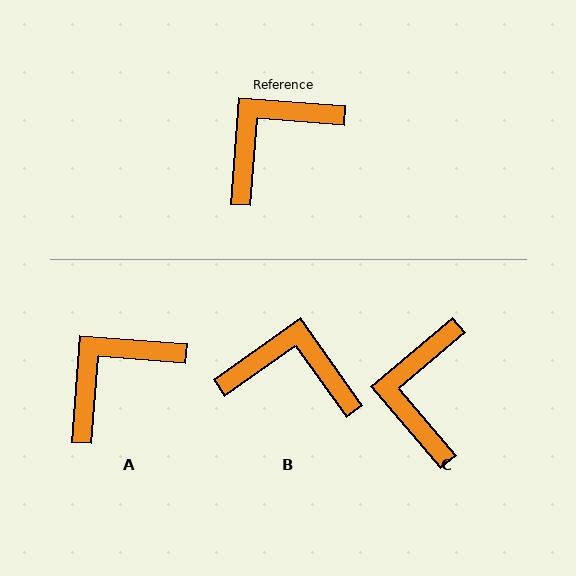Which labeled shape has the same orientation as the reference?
A.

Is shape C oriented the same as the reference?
No, it is off by about 45 degrees.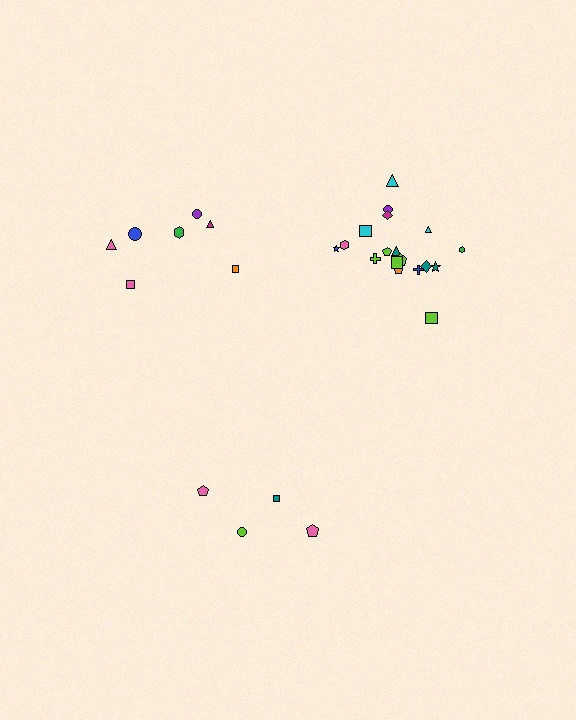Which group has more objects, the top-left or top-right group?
The top-right group.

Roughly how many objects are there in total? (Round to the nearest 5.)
Roughly 30 objects in total.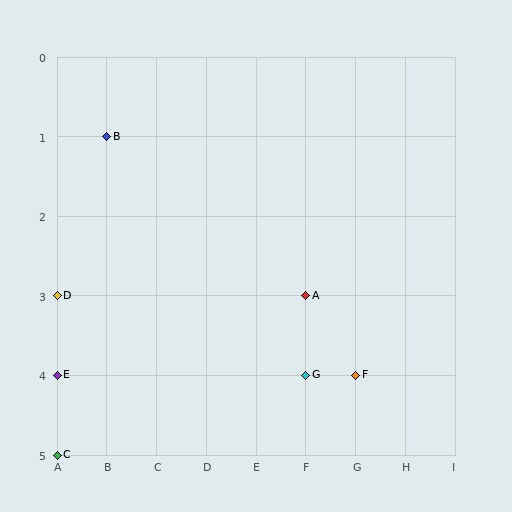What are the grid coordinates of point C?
Point C is at grid coordinates (A, 5).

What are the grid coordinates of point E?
Point E is at grid coordinates (A, 4).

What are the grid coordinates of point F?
Point F is at grid coordinates (G, 4).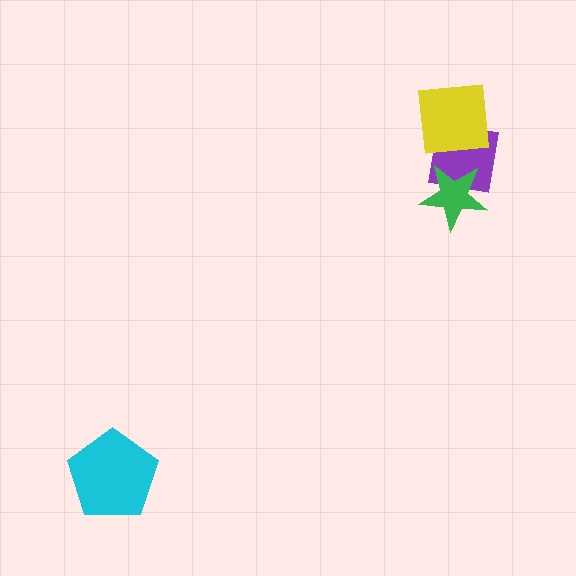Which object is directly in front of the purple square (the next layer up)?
The green star is directly in front of the purple square.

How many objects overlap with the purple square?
2 objects overlap with the purple square.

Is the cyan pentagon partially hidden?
No, no other shape covers it.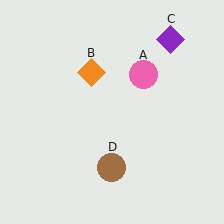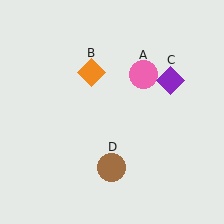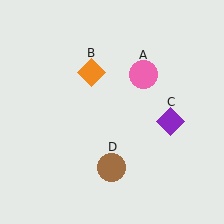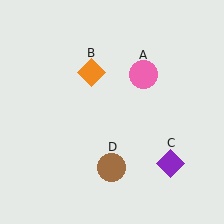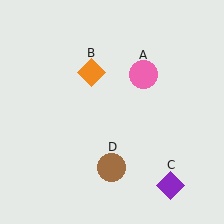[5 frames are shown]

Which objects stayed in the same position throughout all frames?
Pink circle (object A) and orange diamond (object B) and brown circle (object D) remained stationary.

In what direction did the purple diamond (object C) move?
The purple diamond (object C) moved down.